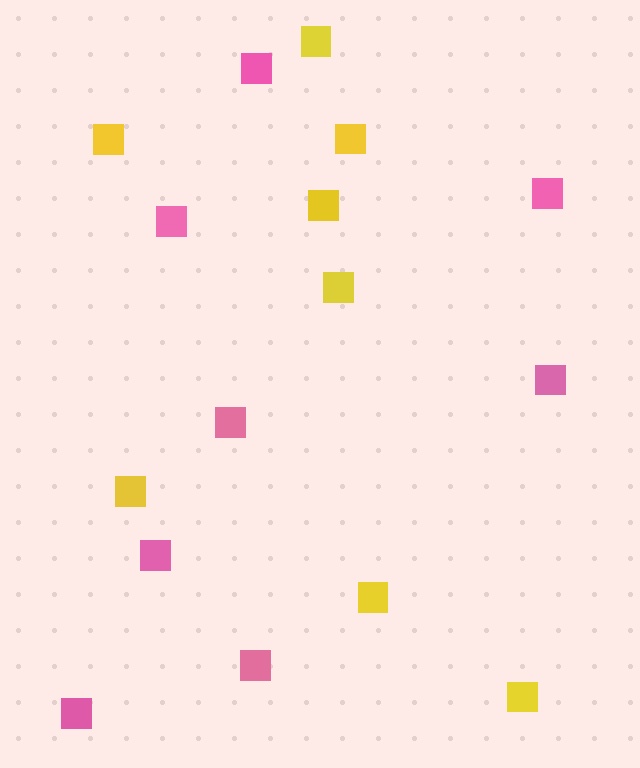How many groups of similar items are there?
There are 2 groups: one group of pink squares (8) and one group of yellow squares (8).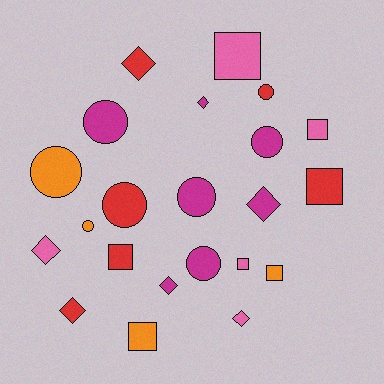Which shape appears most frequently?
Circle, with 8 objects.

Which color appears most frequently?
Magenta, with 7 objects.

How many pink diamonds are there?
There are 2 pink diamonds.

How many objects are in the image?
There are 22 objects.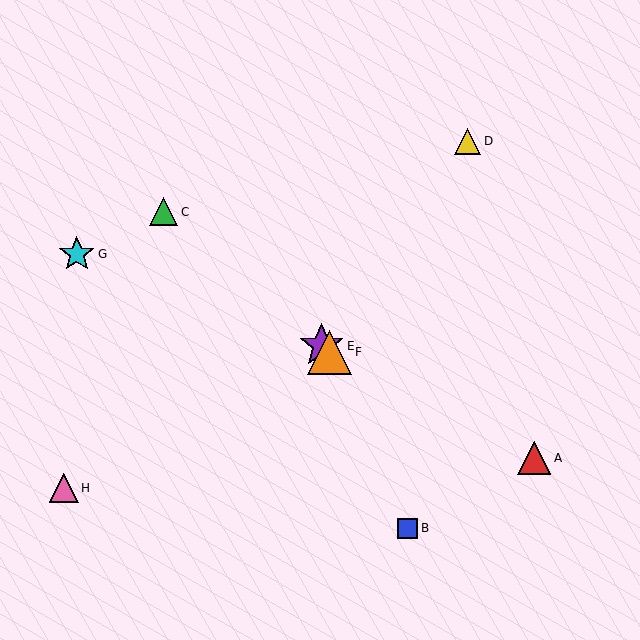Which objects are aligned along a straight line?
Objects C, E, F are aligned along a straight line.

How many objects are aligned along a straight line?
3 objects (C, E, F) are aligned along a straight line.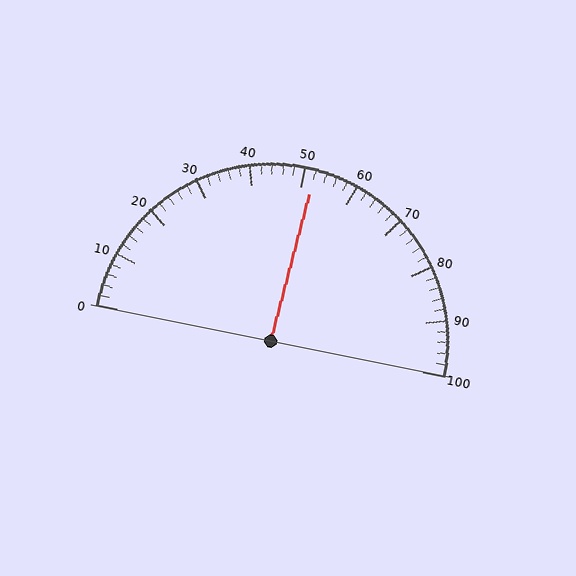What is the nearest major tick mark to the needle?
The nearest major tick mark is 50.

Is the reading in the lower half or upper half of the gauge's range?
The reading is in the upper half of the range (0 to 100).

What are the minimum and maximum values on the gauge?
The gauge ranges from 0 to 100.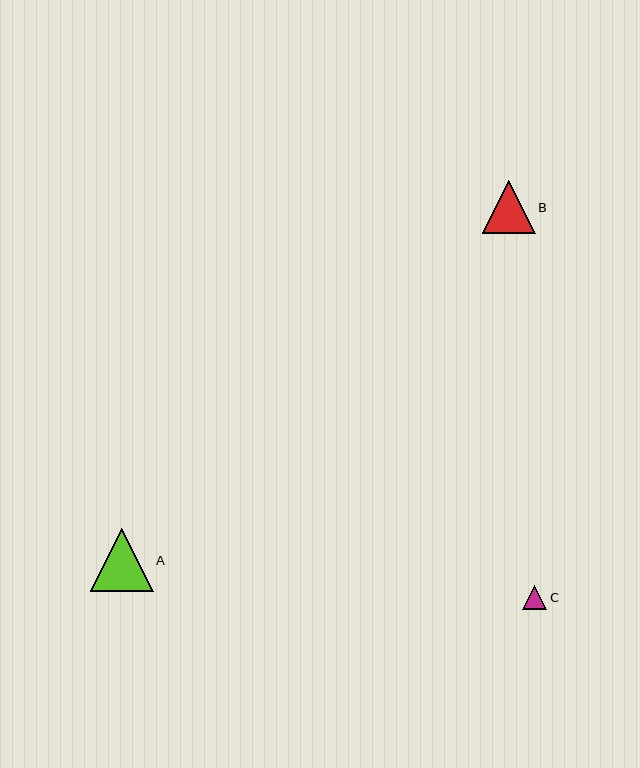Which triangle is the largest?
Triangle A is the largest with a size of approximately 63 pixels.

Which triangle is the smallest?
Triangle C is the smallest with a size of approximately 24 pixels.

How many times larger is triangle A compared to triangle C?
Triangle A is approximately 2.6 times the size of triangle C.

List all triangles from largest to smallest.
From largest to smallest: A, B, C.